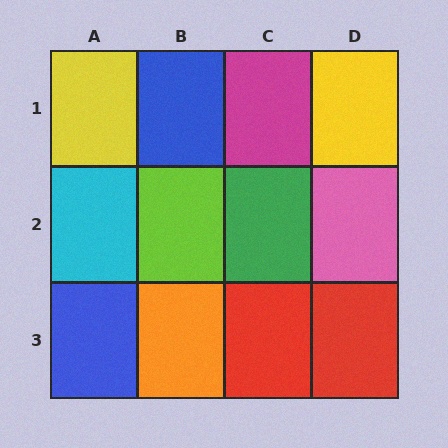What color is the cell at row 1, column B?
Blue.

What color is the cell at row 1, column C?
Magenta.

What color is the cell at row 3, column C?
Red.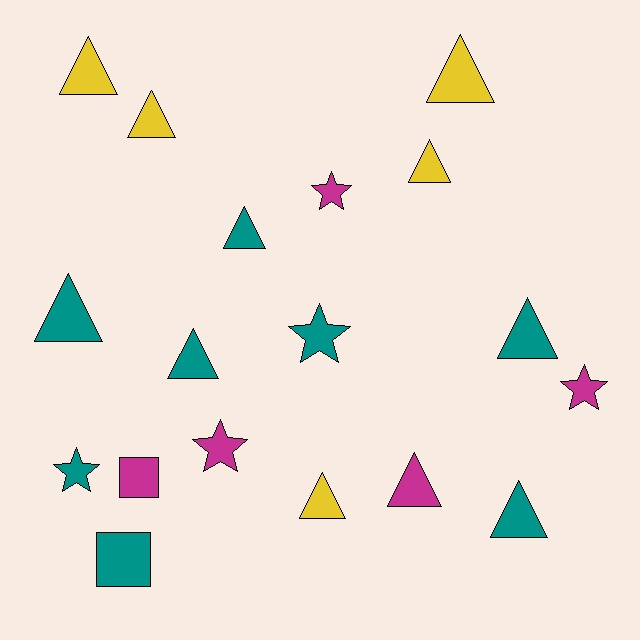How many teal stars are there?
There are 2 teal stars.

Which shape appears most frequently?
Triangle, with 11 objects.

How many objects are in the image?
There are 18 objects.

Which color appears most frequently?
Teal, with 8 objects.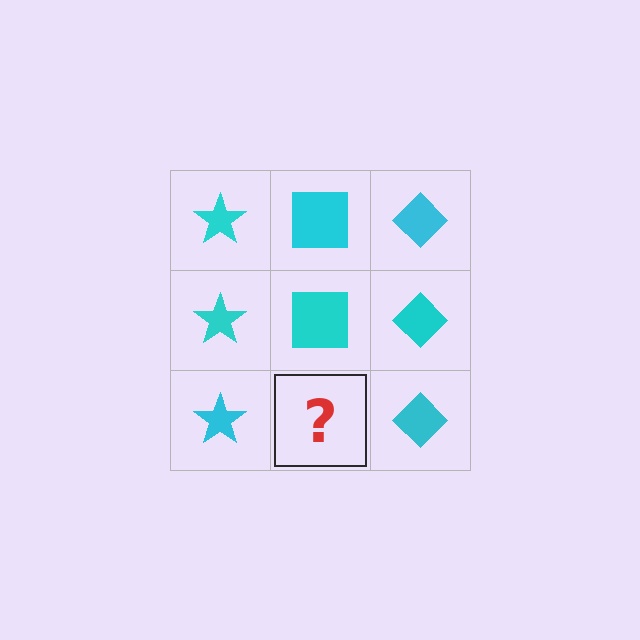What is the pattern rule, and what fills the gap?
The rule is that each column has a consistent shape. The gap should be filled with a cyan square.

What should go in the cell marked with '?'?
The missing cell should contain a cyan square.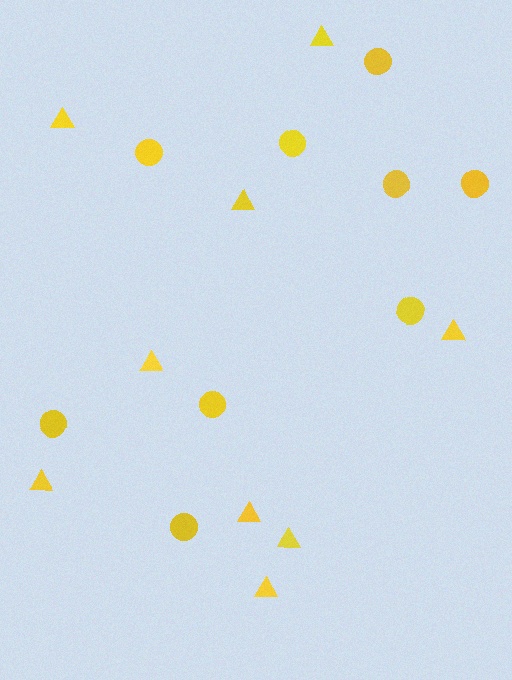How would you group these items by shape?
There are 2 groups: one group of triangles (9) and one group of circles (9).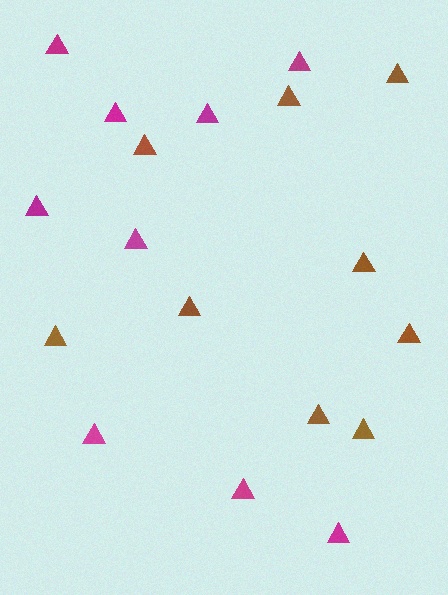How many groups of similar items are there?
There are 2 groups: one group of magenta triangles (9) and one group of brown triangles (9).